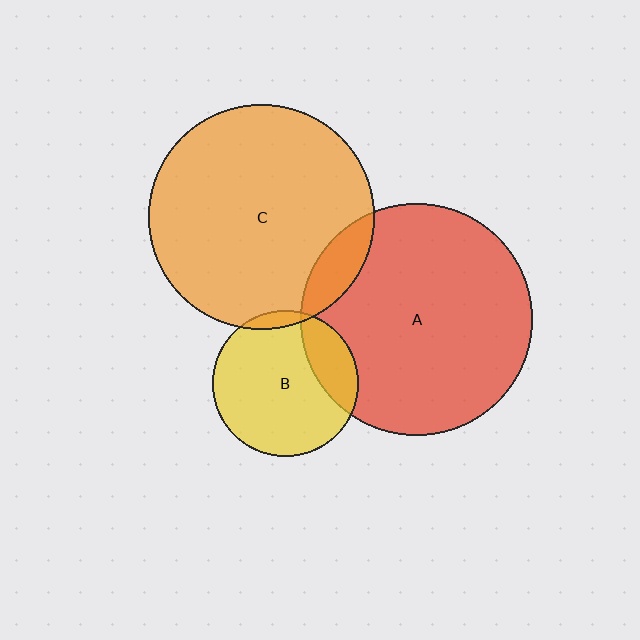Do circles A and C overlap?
Yes.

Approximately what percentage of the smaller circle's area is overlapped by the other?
Approximately 10%.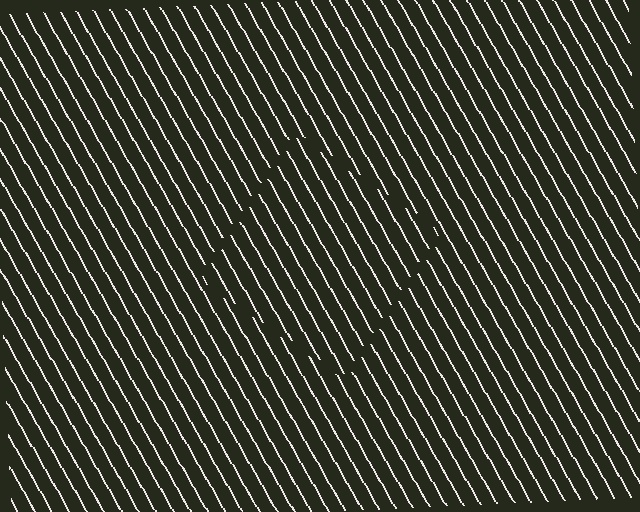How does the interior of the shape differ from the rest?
The interior of the shape contains the same grating, shifted by half a period — the contour is defined by the phase discontinuity where line-ends from the inner and outer gratings abut.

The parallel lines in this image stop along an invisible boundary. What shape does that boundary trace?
An illusory square. The interior of the shape contains the same grating, shifted by half a period — the contour is defined by the phase discontinuity where line-ends from the inner and outer gratings abut.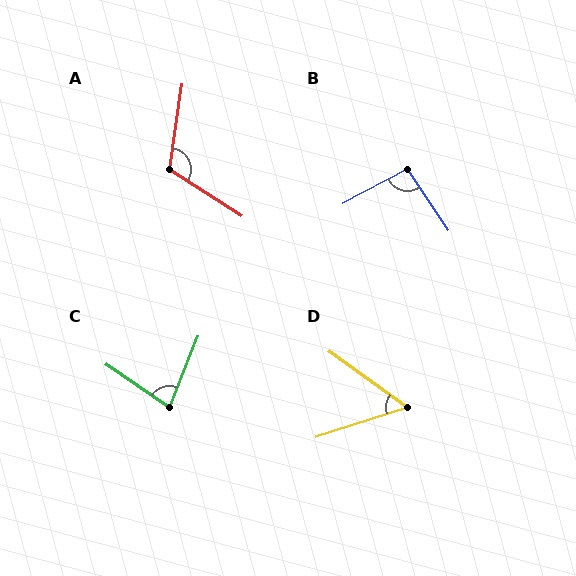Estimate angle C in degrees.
Approximately 77 degrees.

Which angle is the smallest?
D, at approximately 54 degrees.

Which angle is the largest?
A, at approximately 114 degrees.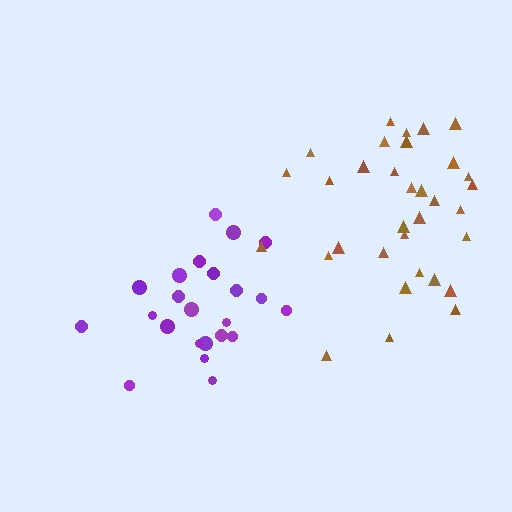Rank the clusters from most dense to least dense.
purple, brown.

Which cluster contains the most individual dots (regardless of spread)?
Brown (33).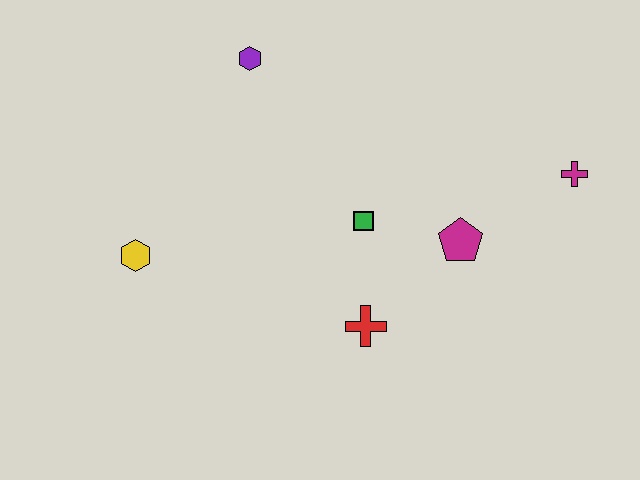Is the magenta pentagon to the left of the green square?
No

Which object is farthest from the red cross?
The purple hexagon is farthest from the red cross.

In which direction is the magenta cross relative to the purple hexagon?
The magenta cross is to the right of the purple hexagon.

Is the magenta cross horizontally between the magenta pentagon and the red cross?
No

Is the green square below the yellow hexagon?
No